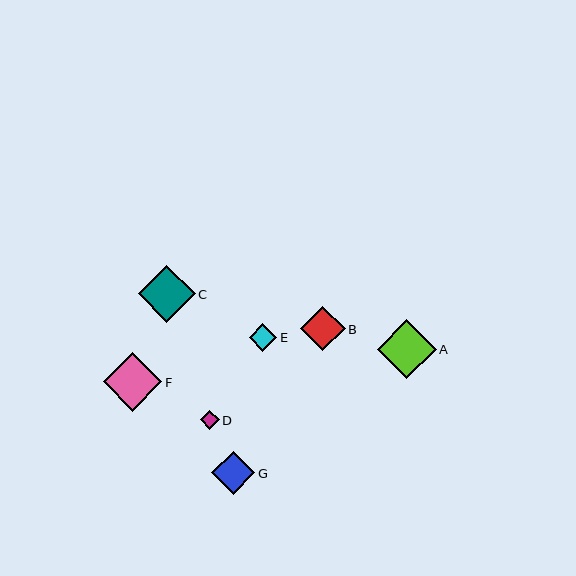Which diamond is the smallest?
Diamond D is the smallest with a size of approximately 18 pixels.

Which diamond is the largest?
Diamond A is the largest with a size of approximately 59 pixels.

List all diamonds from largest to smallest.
From largest to smallest: A, F, C, B, G, E, D.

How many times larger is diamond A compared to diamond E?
Diamond A is approximately 2.2 times the size of diamond E.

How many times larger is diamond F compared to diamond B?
Diamond F is approximately 1.3 times the size of diamond B.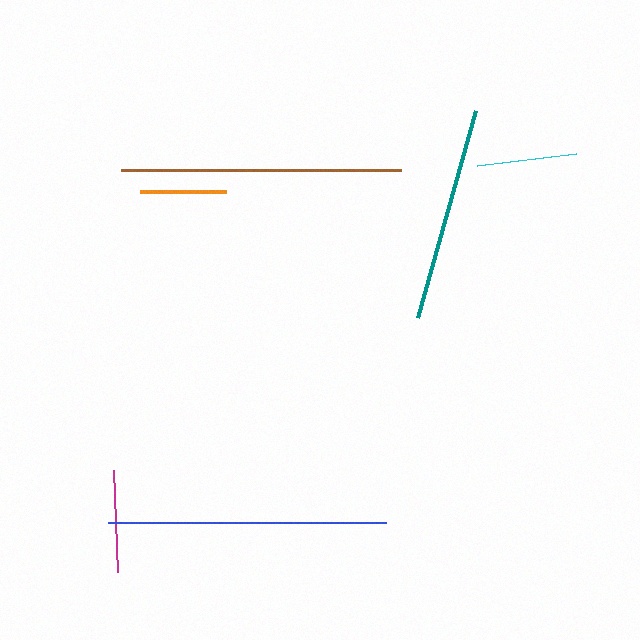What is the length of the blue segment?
The blue segment is approximately 278 pixels long.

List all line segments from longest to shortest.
From longest to shortest: brown, blue, teal, magenta, cyan, orange.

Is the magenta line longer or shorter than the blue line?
The blue line is longer than the magenta line.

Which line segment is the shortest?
The orange line is the shortest at approximately 85 pixels.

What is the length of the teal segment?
The teal segment is approximately 215 pixels long.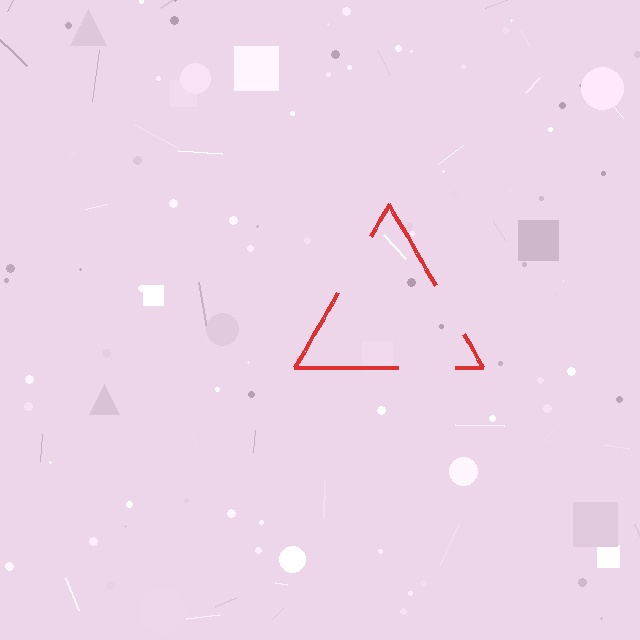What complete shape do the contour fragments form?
The contour fragments form a triangle.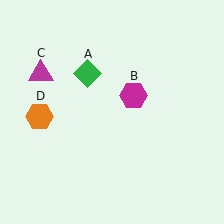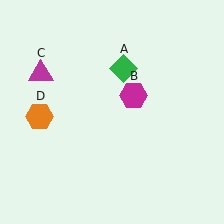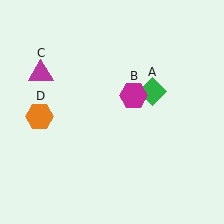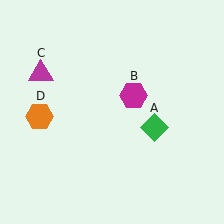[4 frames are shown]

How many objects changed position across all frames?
1 object changed position: green diamond (object A).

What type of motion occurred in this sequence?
The green diamond (object A) rotated clockwise around the center of the scene.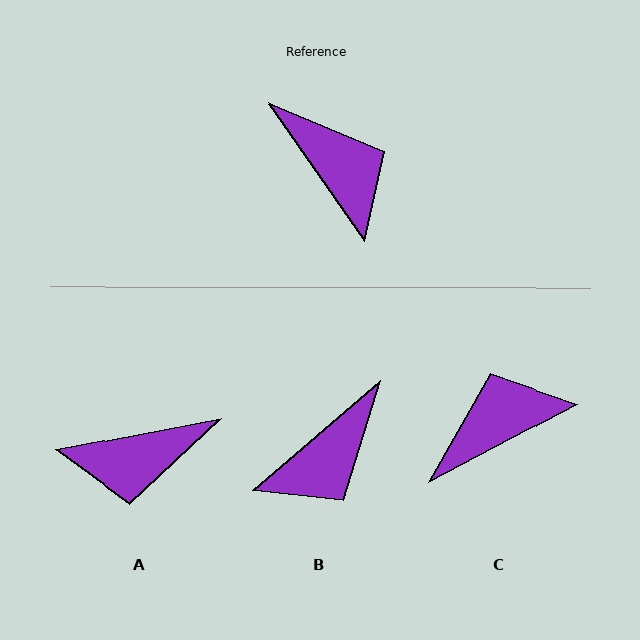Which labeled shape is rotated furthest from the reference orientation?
A, about 114 degrees away.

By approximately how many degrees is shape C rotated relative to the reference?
Approximately 83 degrees counter-clockwise.